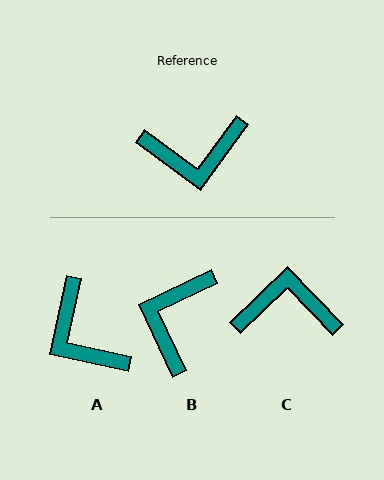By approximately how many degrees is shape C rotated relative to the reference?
Approximately 170 degrees counter-clockwise.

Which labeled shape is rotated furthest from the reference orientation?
C, about 170 degrees away.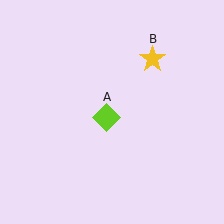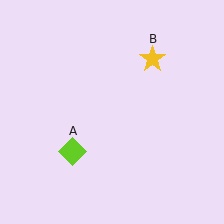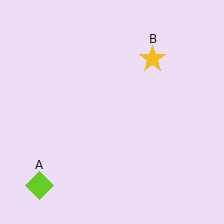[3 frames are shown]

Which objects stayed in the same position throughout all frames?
Yellow star (object B) remained stationary.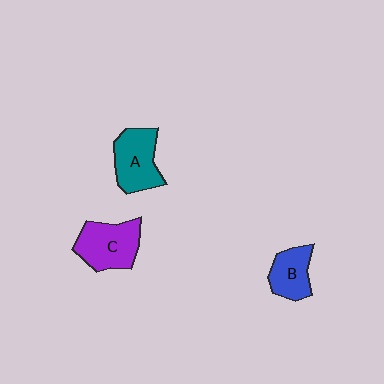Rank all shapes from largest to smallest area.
From largest to smallest: C (purple), A (teal), B (blue).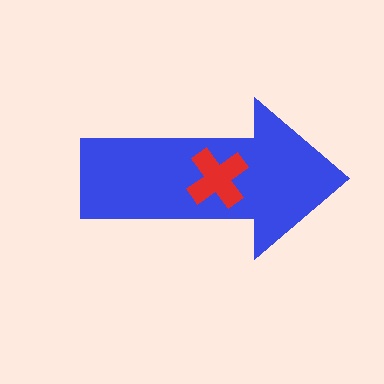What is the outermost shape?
The blue arrow.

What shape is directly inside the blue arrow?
The red cross.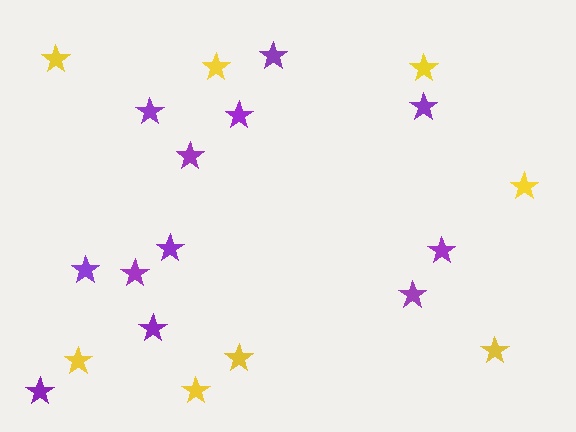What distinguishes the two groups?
There are 2 groups: one group of yellow stars (8) and one group of purple stars (12).